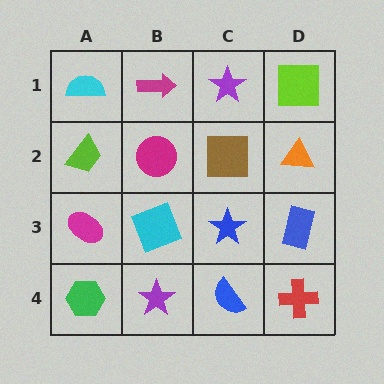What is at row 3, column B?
A cyan square.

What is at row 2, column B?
A magenta circle.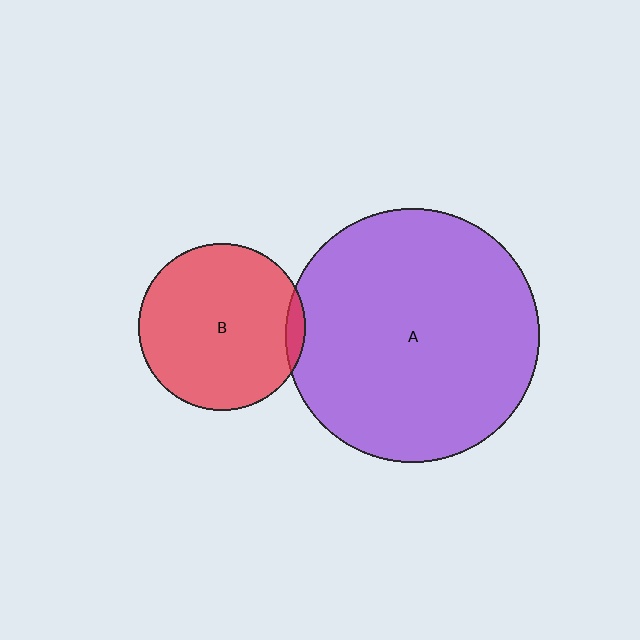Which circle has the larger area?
Circle A (purple).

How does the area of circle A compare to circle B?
Approximately 2.3 times.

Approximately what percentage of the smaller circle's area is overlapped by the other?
Approximately 5%.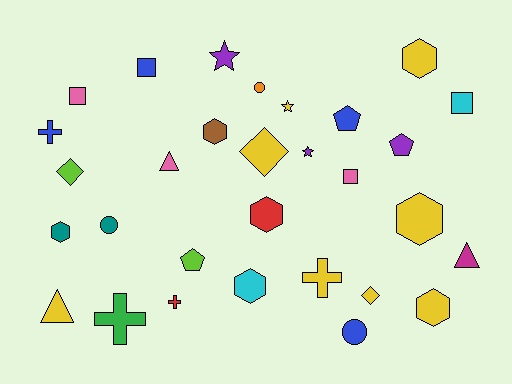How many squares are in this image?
There are 4 squares.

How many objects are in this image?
There are 30 objects.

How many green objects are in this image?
There is 1 green object.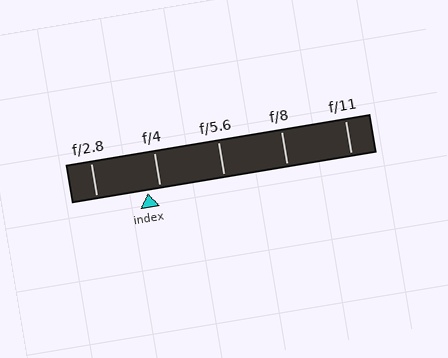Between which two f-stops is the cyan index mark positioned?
The index mark is between f/2.8 and f/4.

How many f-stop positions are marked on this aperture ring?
There are 5 f-stop positions marked.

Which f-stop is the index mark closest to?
The index mark is closest to f/4.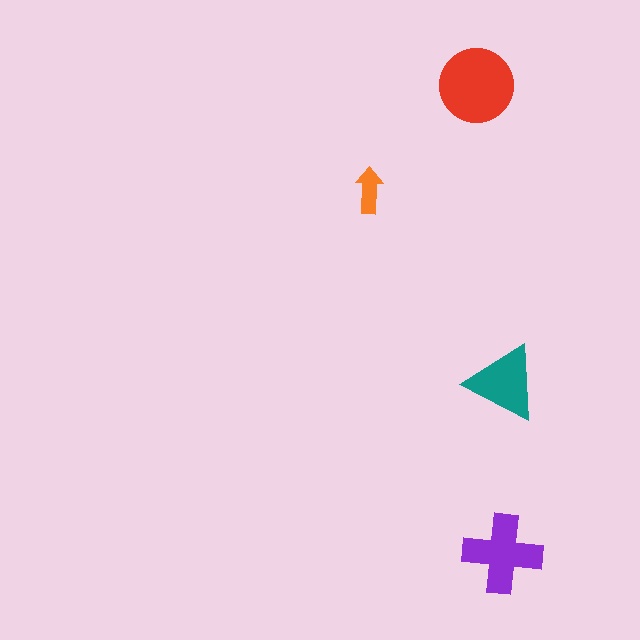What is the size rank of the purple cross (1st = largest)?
2nd.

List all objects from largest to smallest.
The red circle, the purple cross, the teal triangle, the orange arrow.